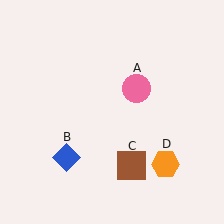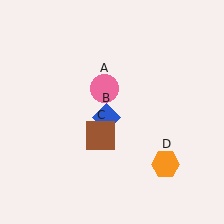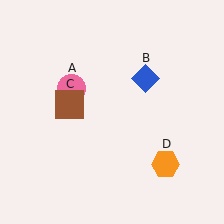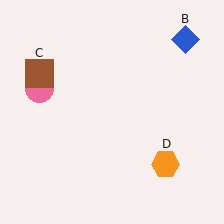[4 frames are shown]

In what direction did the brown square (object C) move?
The brown square (object C) moved up and to the left.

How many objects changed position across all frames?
3 objects changed position: pink circle (object A), blue diamond (object B), brown square (object C).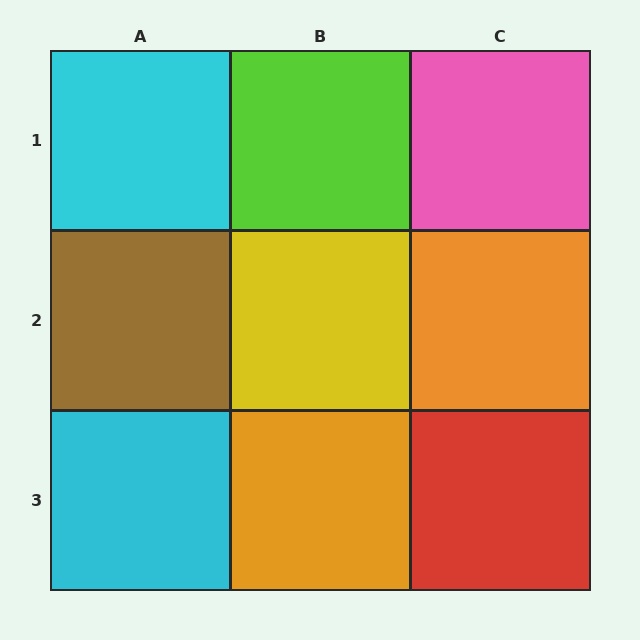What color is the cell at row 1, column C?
Pink.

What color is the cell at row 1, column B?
Lime.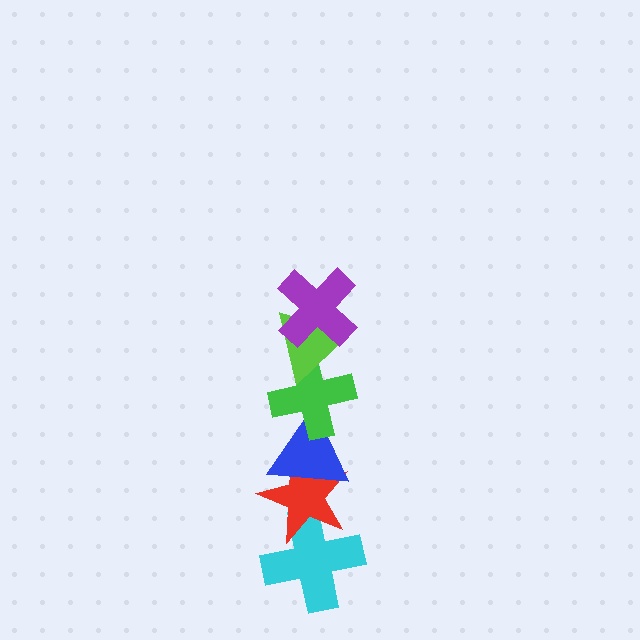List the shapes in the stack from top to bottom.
From top to bottom: the purple cross, the lime triangle, the green cross, the blue triangle, the red star, the cyan cross.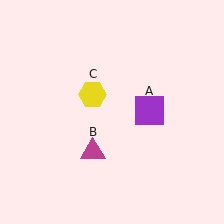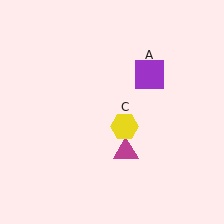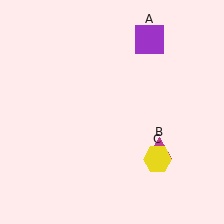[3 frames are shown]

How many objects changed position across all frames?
3 objects changed position: purple square (object A), magenta triangle (object B), yellow hexagon (object C).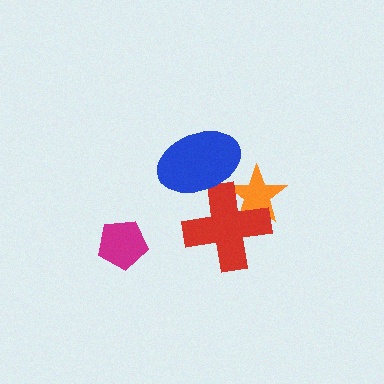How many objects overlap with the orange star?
2 objects overlap with the orange star.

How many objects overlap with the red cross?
2 objects overlap with the red cross.